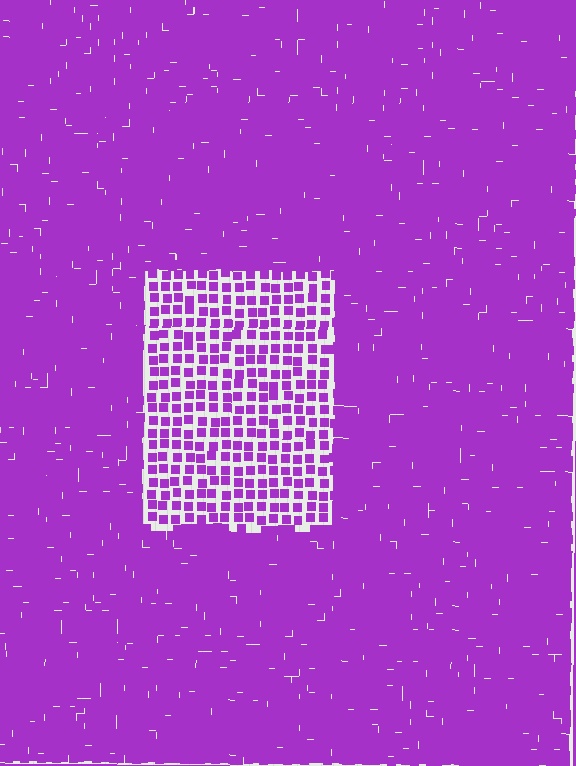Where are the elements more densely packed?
The elements are more densely packed outside the rectangle boundary.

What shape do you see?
I see a rectangle.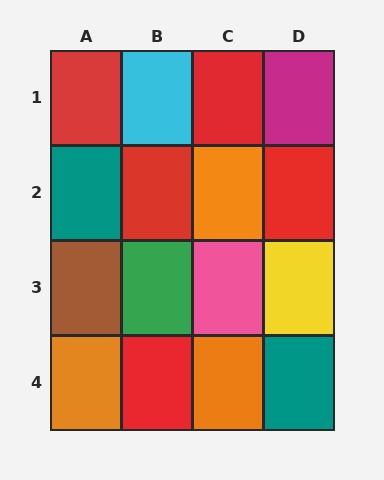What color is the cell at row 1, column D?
Magenta.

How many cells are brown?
1 cell is brown.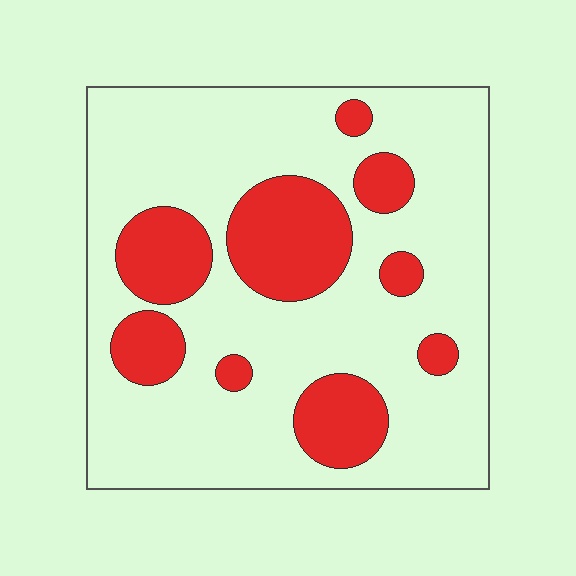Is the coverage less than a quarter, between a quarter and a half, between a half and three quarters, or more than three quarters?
Less than a quarter.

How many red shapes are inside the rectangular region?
9.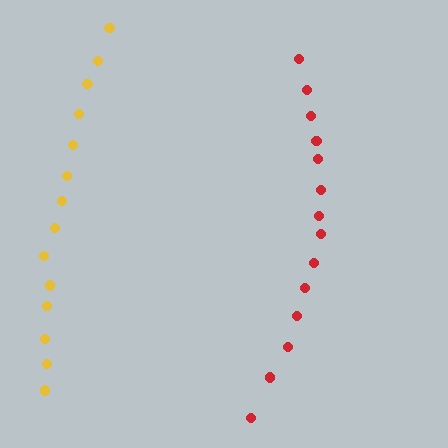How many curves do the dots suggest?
There are 2 distinct paths.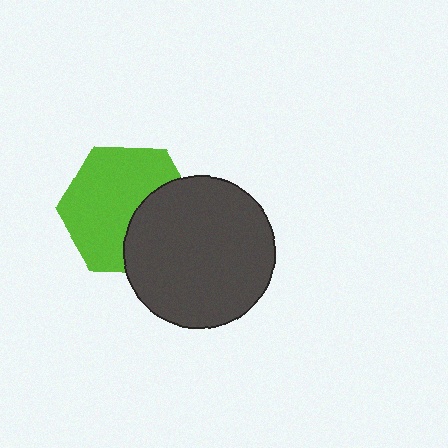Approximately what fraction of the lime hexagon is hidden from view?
Roughly 35% of the lime hexagon is hidden behind the dark gray circle.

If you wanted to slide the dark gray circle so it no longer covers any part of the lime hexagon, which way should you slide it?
Slide it right — that is the most direct way to separate the two shapes.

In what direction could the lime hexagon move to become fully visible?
The lime hexagon could move left. That would shift it out from behind the dark gray circle entirely.